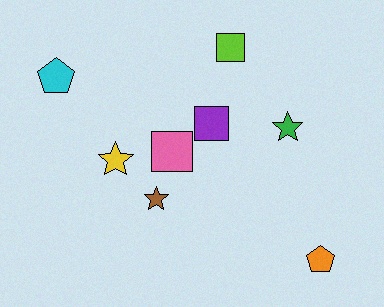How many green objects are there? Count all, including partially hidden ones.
There is 1 green object.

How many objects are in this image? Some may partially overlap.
There are 8 objects.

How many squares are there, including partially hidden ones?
There are 3 squares.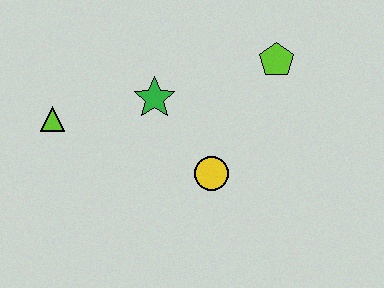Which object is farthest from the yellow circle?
The lime triangle is farthest from the yellow circle.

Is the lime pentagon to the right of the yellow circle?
Yes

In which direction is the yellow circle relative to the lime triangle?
The yellow circle is to the right of the lime triangle.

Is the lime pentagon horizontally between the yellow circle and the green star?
No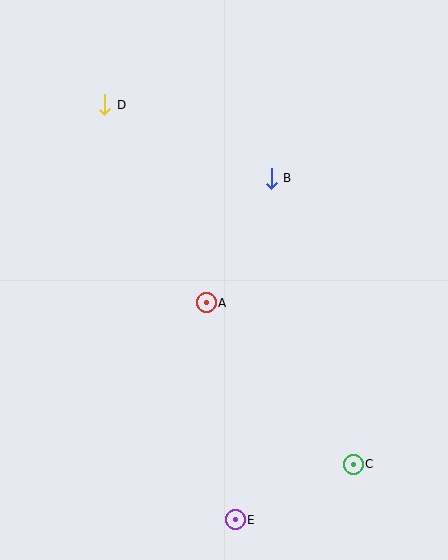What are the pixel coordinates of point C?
Point C is at (353, 464).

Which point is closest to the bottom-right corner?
Point C is closest to the bottom-right corner.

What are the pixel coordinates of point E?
Point E is at (235, 520).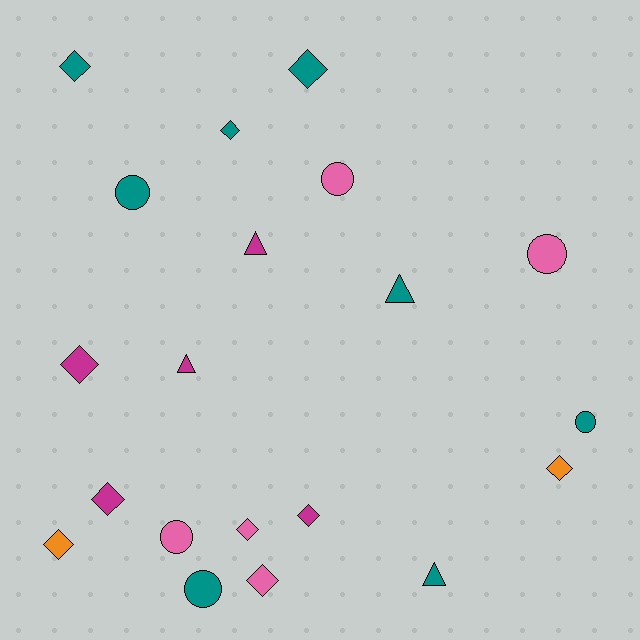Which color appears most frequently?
Teal, with 8 objects.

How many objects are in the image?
There are 20 objects.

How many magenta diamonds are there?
There are 3 magenta diamonds.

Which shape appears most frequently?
Diamond, with 10 objects.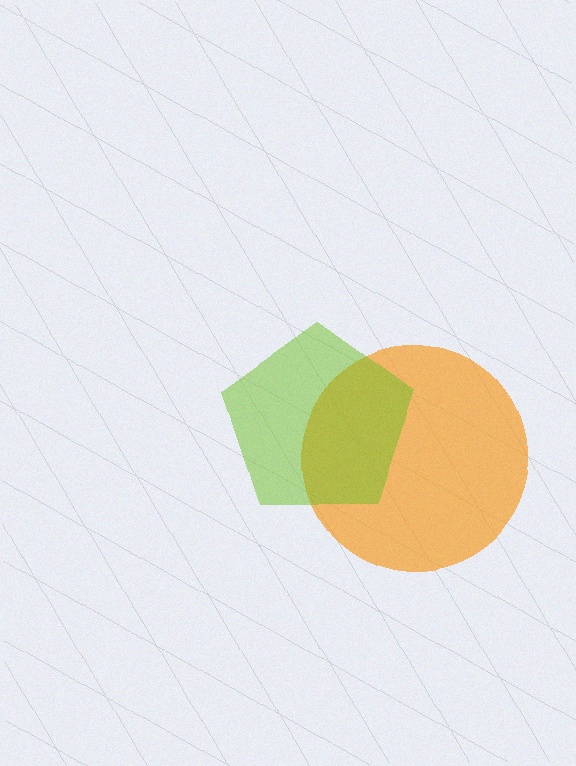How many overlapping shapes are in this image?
There are 2 overlapping shapes in the image.